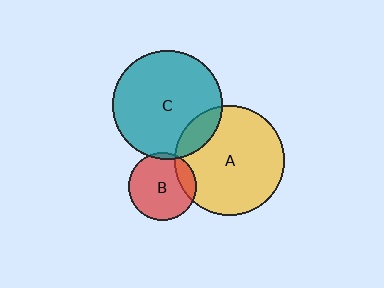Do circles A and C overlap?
Yes.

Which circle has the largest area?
Circle A (yellow).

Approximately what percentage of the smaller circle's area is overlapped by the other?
Approximately 15%.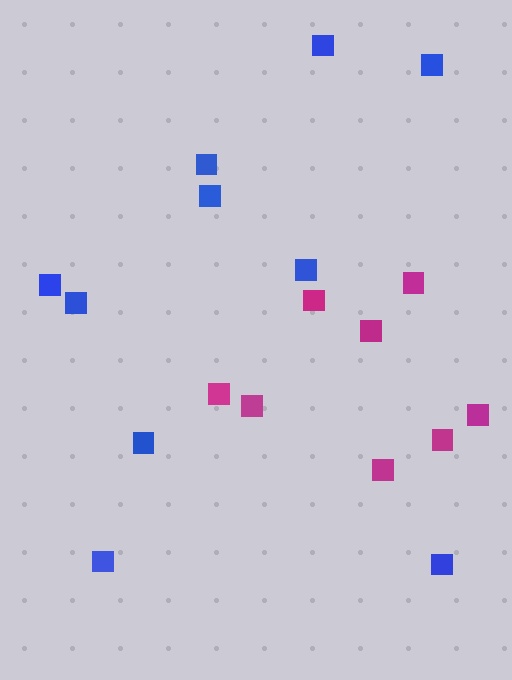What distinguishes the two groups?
There are 2 groups: one group of blue squares (10) and one group of magenta squares (8).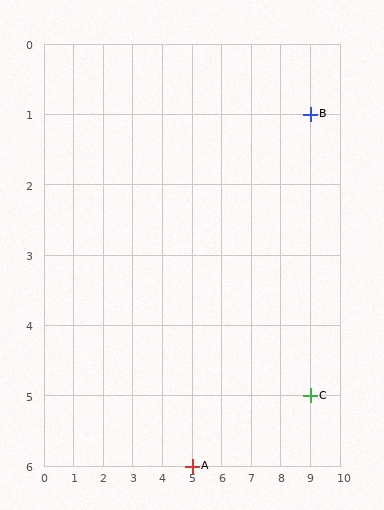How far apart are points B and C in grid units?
Points B and C are 4 rows apart.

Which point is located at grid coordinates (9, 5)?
Point C is at (9, 5).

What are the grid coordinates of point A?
Point A is at grid coordinates (5, 6).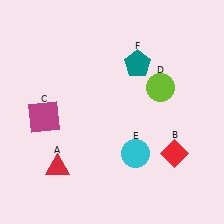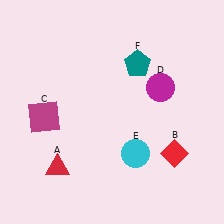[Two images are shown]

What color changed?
The circle (D) changed from lime in Image 1 to magenta in Image 2.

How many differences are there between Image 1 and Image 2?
There is 1 difference between the two images.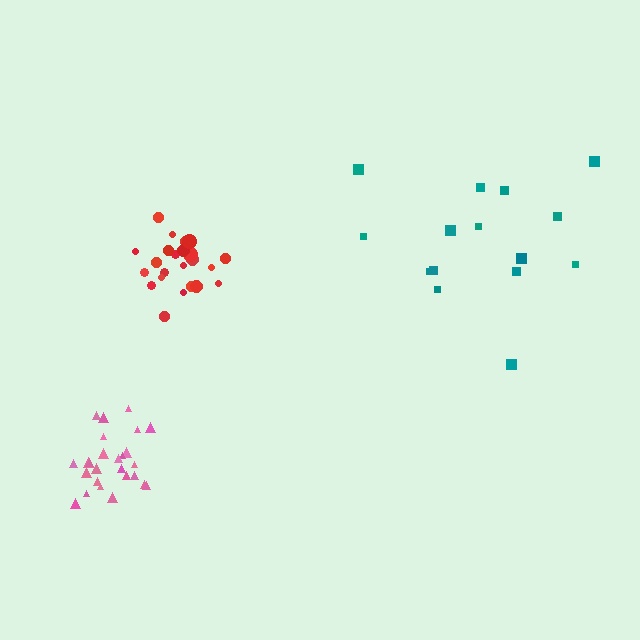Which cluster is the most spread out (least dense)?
Teal.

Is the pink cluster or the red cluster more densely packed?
Red.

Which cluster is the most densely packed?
Red.